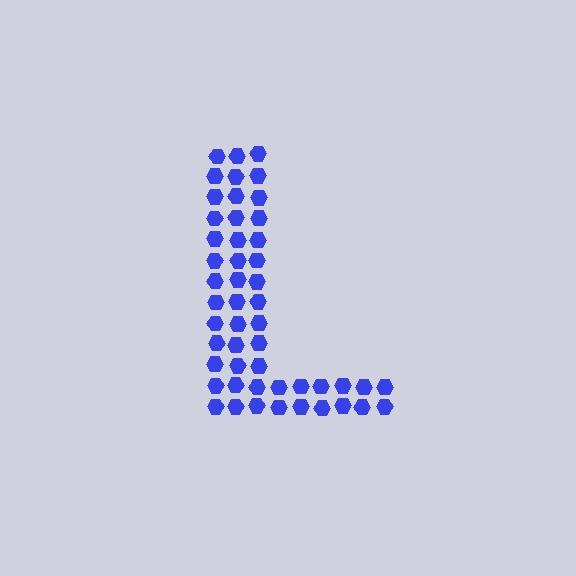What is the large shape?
The large shape is the letter L.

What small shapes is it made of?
It is made of small hexagons.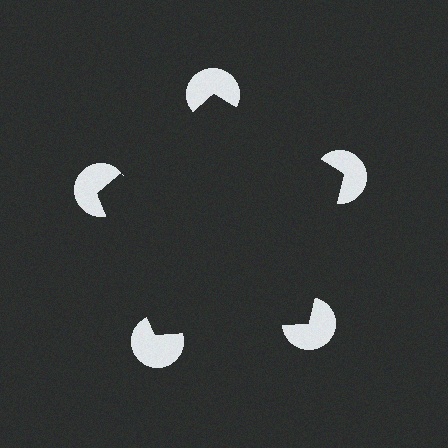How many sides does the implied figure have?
5 sides.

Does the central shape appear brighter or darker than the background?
It typically appears slightly darker than the background, even though no actual brightness change is drawn.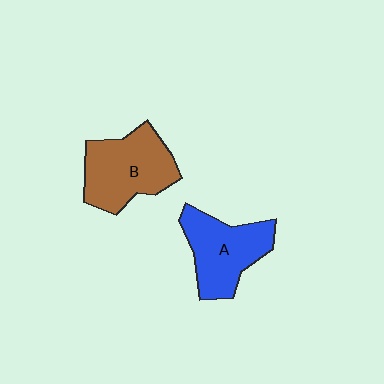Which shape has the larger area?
Shape B (brown).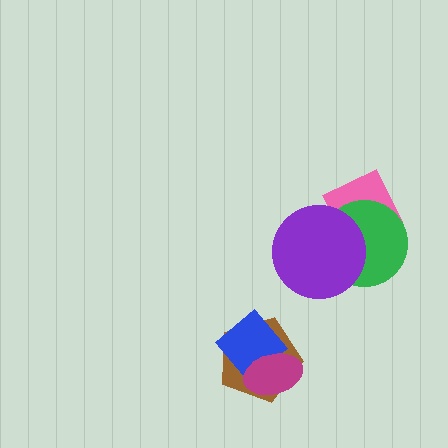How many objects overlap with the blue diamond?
2 objects overlap with the blue diamond.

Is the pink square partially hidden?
Yes, it is partially covered by another shape.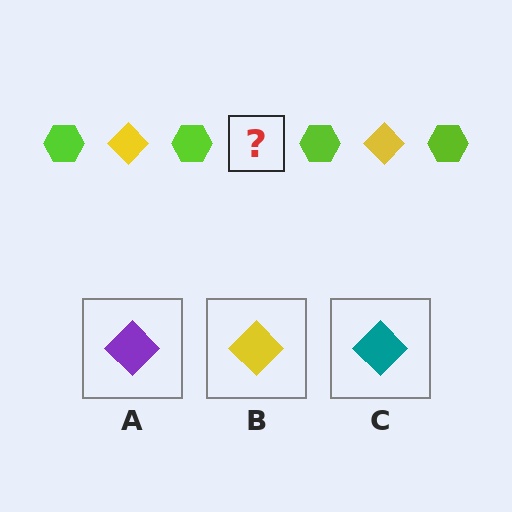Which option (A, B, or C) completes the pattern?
B.